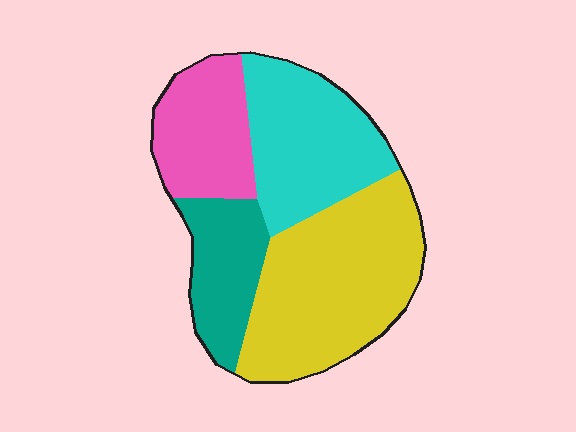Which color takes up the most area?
Yellow, at roughly 40%.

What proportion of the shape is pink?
Pink covers roughly 20% of the shape.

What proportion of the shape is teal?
Teal takes up about one sixth (1/6) of the shape.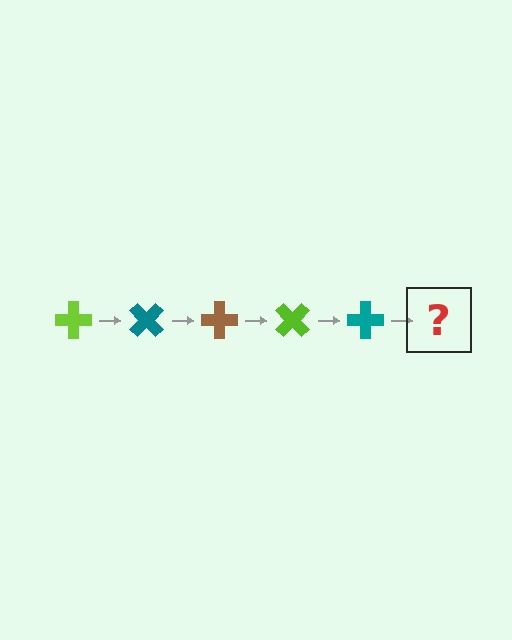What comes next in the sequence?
The next element should be a brown cross, rotated 225 degrees from the start.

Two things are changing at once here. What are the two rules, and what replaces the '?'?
The two rules are that it rotates 45 degrees each step and the color cycles through lime, teal, and brown. The '?' should be a brown cross, rotated 225 degrees from the start.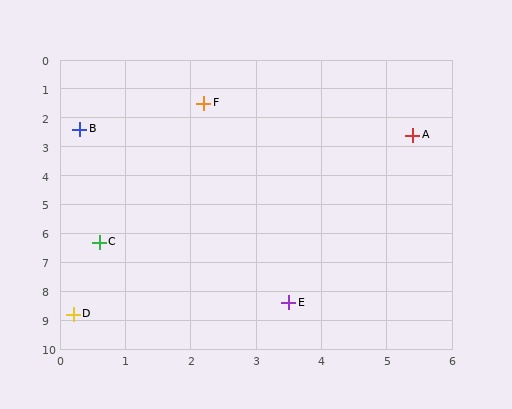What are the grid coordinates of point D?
Point D is at approximately (0.2, 8.8).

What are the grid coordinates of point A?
Point A is at approximately (5.4, 2.6).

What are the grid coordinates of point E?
Point E is at approximately (3.5, 8.4).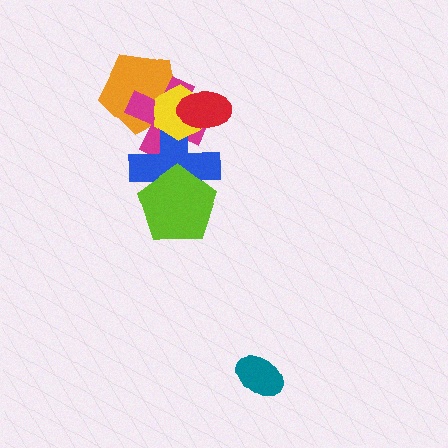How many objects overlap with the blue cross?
4 objects overlap with the blue cross.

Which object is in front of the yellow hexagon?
The red ellipse is in front of the yellow hexagon.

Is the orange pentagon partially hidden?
Yes, it is partially covered by another shape.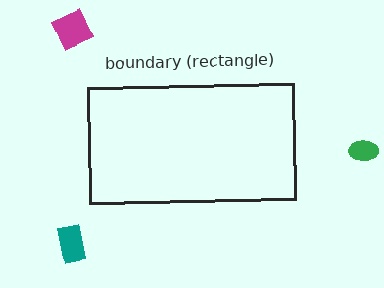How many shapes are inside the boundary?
0 inside, 3 outside.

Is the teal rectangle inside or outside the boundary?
Outside.